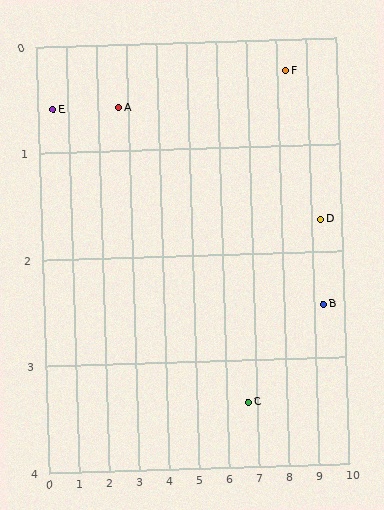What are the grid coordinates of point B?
Point B is at approximately (9.3, 2.5).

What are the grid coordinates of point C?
Point C is at approximately (6.7, 3.4).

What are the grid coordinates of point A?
Point A is at approximately (2.7, 0.6).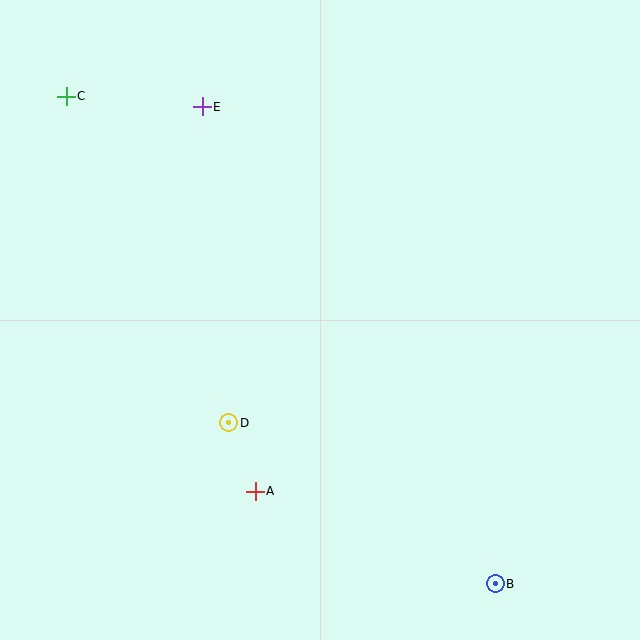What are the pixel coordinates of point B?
Point B is at (495, 584).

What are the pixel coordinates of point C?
Point C is at (66, 96).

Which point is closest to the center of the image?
Point D at (229, 423) is closest to the center.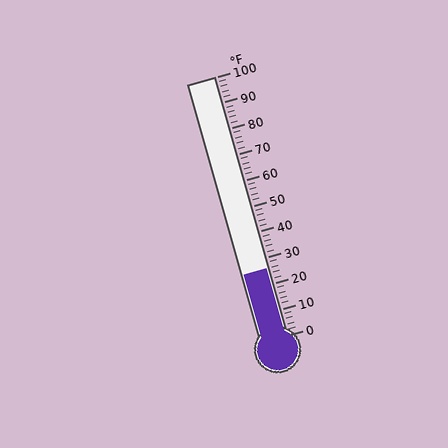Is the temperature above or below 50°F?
The temperature is below 50°F.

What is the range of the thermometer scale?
The thermometer scale ranges from 0°F to 100°F.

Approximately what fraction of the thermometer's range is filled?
The thermometer is filled to approximately 25% of its range.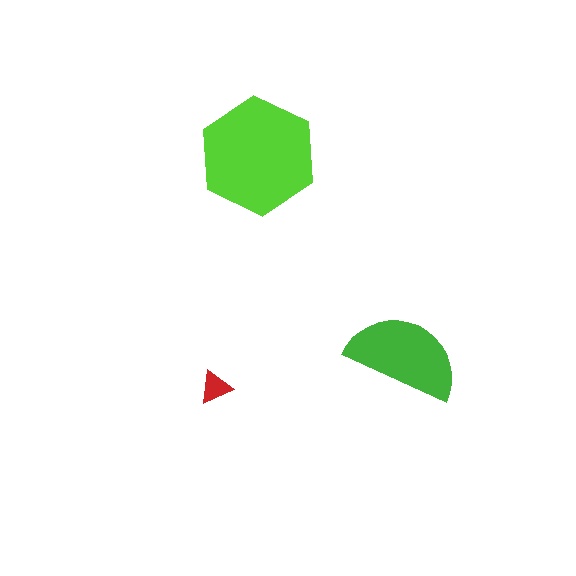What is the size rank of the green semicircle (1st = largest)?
2nd.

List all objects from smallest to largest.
The red triangle, the green semicircle, the lime hexagon.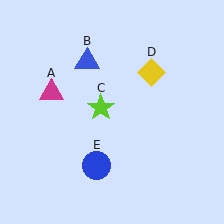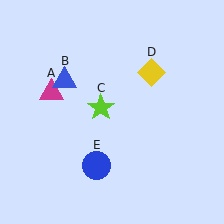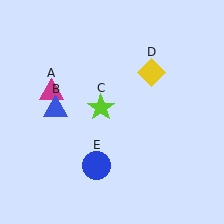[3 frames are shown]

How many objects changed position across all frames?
1 object changed position: blue triangle (object B).